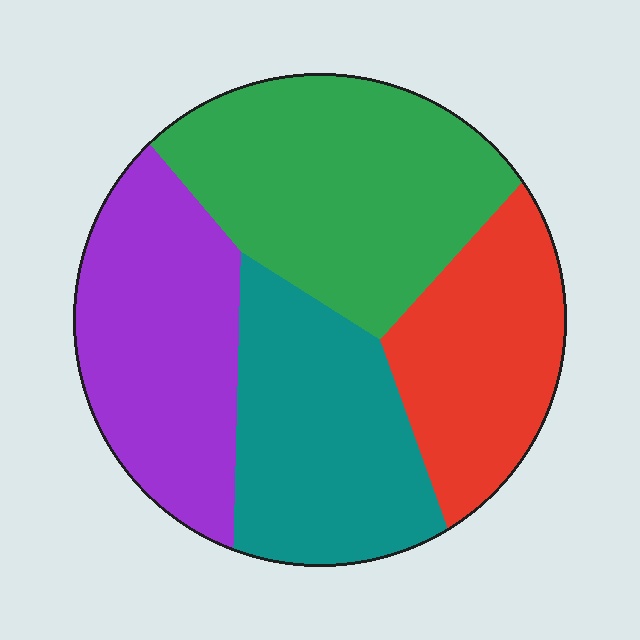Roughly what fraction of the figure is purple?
Purple takes up between a sixth and a third of the figure.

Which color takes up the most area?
Green, at roughly 30%.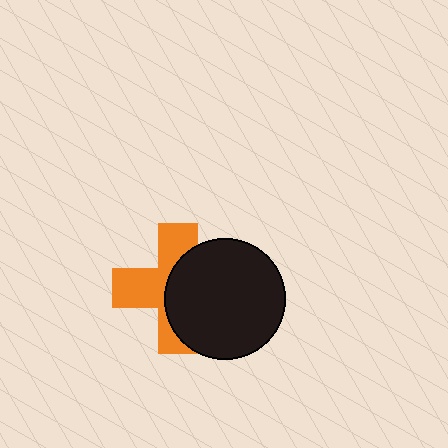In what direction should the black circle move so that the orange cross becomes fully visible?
The black circle should move right. That is the shortest direction to clear the overlap and leave the orange cross fully visible.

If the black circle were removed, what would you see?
You would see the complete orange cross.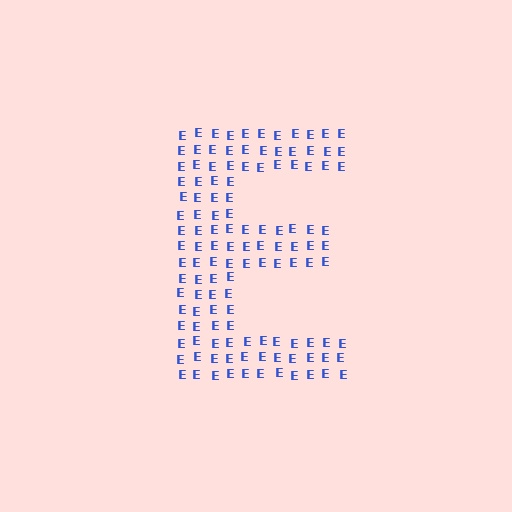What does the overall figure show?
The overall figure shows the letter E.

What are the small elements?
The small elements are letter E's.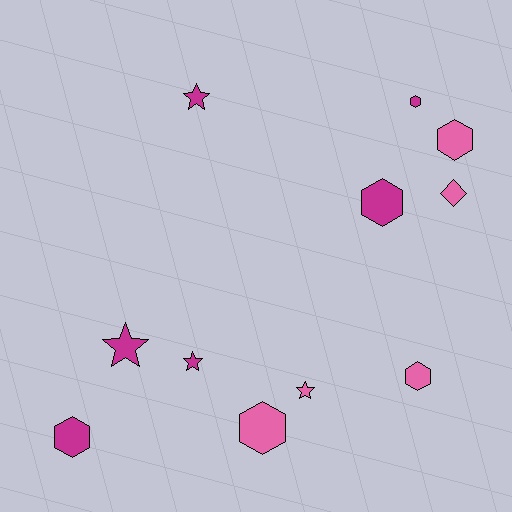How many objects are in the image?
There are 11 objects.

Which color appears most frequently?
Magenta, with 6 objects.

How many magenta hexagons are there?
There are 3 magenta hexagons.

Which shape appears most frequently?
Hexagon, with 6 objects.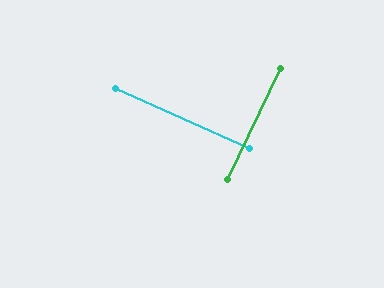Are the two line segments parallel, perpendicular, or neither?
Perpendicular — they meet at approximately 89°.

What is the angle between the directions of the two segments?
Approximately 89 degrees.